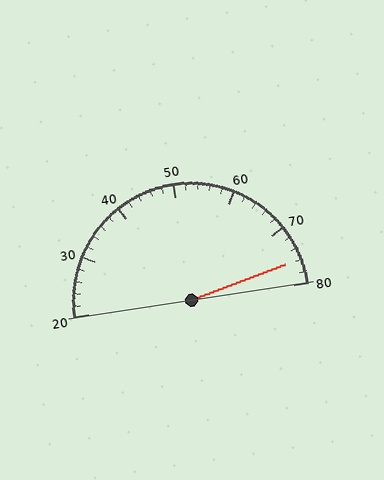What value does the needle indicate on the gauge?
The needle indicates approximately 76.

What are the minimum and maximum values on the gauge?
The gauge ranges from 20 to 80.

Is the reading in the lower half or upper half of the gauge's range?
The reading is in the upper half of the range (20 to 80).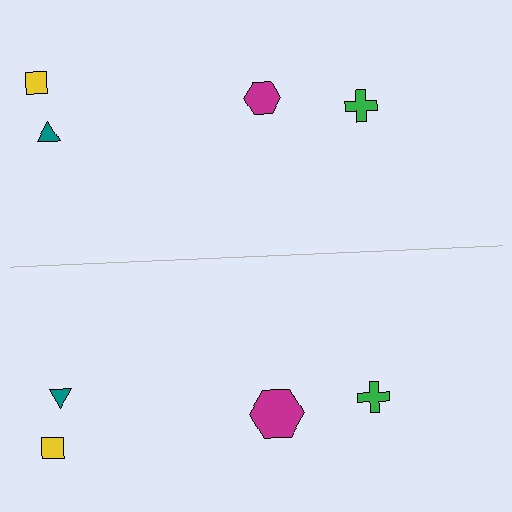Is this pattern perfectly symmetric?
No, the pattern is not perfectly symmetric. The magenta hexagon on the bottom side has a different size than its mirror counterpart.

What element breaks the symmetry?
The magenta hexagon on the bottom side has a different size than its mirror counterpart.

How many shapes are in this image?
There are 8 shapes in this image.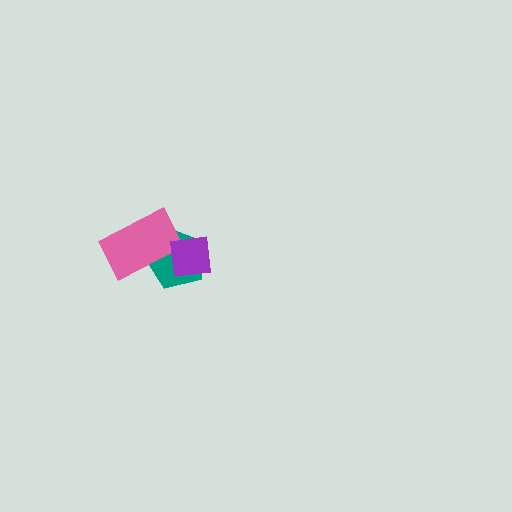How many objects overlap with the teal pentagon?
2 objects overlap with the teal pentagon.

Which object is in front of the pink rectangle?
The purple square is in front of the pink rectangle.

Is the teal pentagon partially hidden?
Yes, it is partially covered by another shape.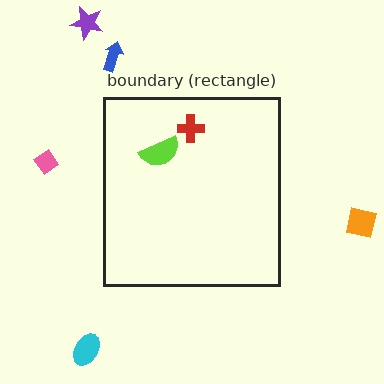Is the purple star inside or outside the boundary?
Outside.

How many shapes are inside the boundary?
2 inside, 5 outside.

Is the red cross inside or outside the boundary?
Inside.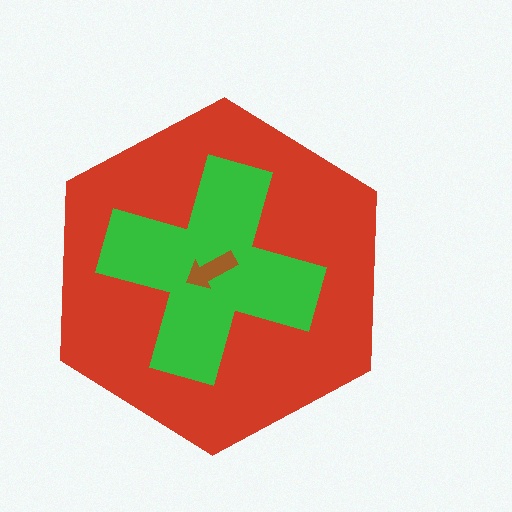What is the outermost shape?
The red hexagon.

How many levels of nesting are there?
3.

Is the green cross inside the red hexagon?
Yes.